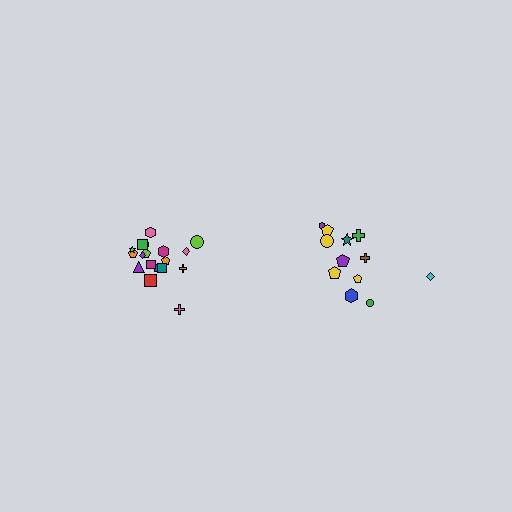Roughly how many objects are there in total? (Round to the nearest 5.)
Roughly 30 objects in total.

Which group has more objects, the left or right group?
The left group.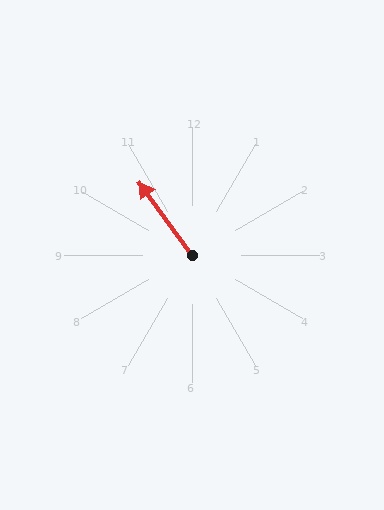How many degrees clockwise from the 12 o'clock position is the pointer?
Approximately 324 degrees.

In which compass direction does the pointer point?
Northwest.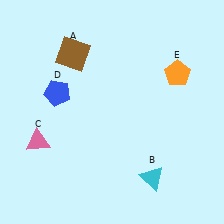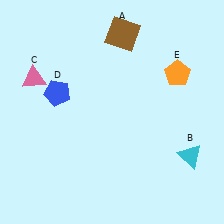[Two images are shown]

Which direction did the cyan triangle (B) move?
The cyan triangle (B) moved right.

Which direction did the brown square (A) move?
The brown square (A) moved right.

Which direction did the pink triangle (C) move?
The pink triangle (C) moved up.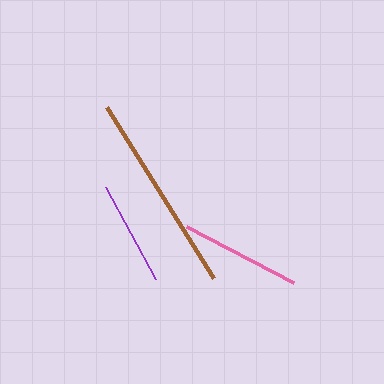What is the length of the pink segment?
The pink segment is approximately 121 pixels long.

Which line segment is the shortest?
The purple line is the shortest at approximately 104 pixels.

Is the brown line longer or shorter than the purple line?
The brown line is longer than the purple line.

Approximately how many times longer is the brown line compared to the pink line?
The brown line is approximately 1.7 times the length of the pink line.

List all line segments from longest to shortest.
From longest to shortest: brown, pink, purple.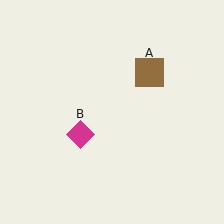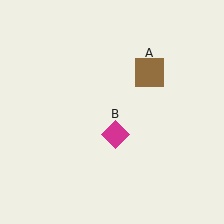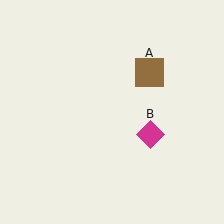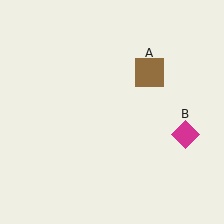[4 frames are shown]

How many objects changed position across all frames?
1 object changed position: magenta diamond (object B).